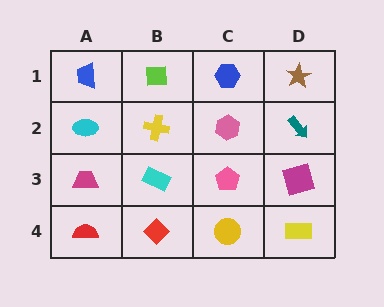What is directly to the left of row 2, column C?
A yellow cross.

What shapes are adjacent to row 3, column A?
A cyan ellipse (row 2, column A), a red semicircle (row 4, column A), a cyan rectangle (row 3, column B).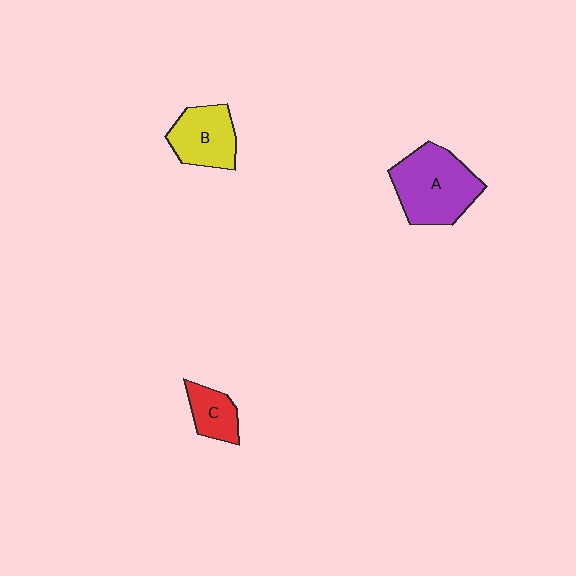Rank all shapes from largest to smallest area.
From largest to smallest: A (purple), B (yellow), C (red).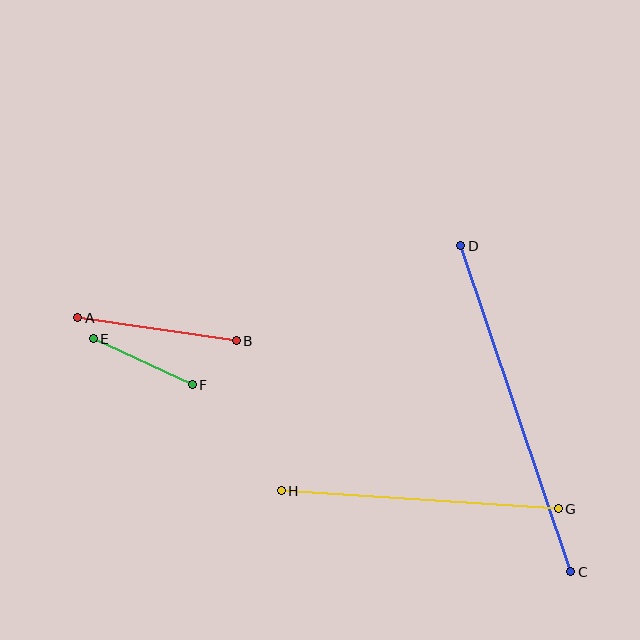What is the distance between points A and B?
The distance is approximately 160 pixels.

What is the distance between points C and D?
The distance is approximately 344 pixels.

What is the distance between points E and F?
The distance is approximately 109 pixels.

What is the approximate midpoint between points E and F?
The midpoint is at approximately (143, 362) pixels.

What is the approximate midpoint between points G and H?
The midpoint is at approximately (420, 500) pixels.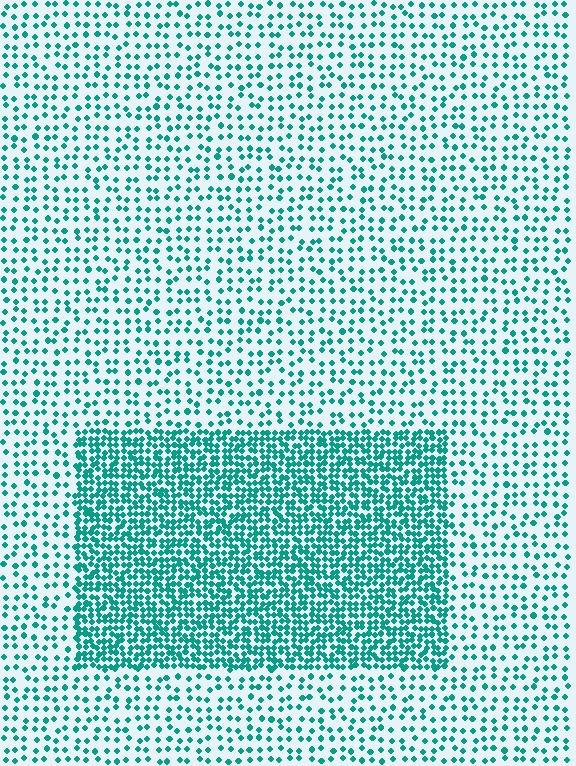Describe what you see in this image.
The image contains small teal elements arranged at two different densities. A rectangle-shaped region is visible where the elements are more densely packed than the surrounding area.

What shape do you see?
I see a rectangle.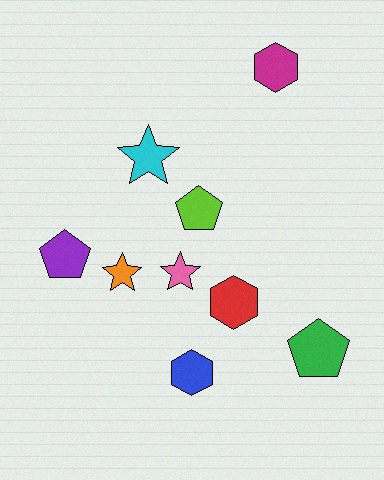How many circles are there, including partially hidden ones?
There are no circles.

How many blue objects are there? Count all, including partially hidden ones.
There is 1 blue object.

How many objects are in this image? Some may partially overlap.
There are 9 objects.